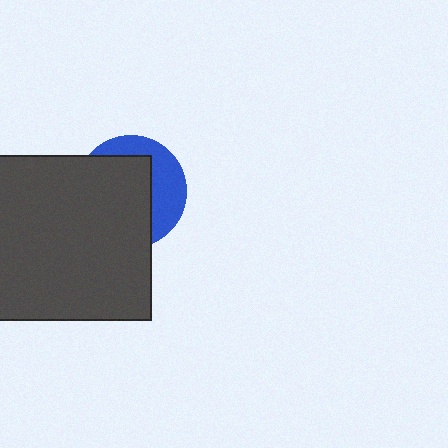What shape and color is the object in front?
The object in front is a dark gray rectangle.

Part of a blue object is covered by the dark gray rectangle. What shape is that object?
It is a circle.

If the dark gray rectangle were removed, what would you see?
You would see the complete blue circle.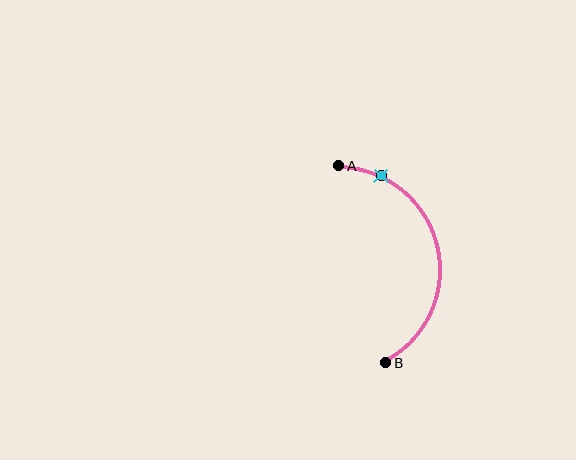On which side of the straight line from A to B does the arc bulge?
The arc bulges to the right of the straight line connecting A and B.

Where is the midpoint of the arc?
The arc midpoint is the point on the curve farthest from the straight line joining A and B. It sits to the right of that line.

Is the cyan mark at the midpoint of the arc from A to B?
No. The cyan mark lies on the arc but is closer to endpoint A. The arc midpoint would be at the point on the curve equidistant along the arc from both A and B.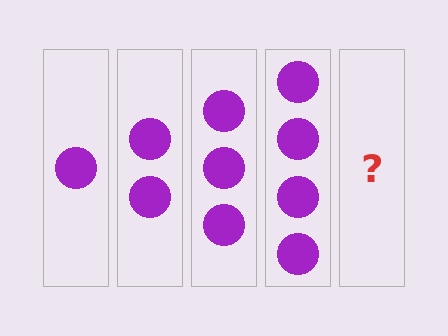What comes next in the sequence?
The next element should be 5 circles.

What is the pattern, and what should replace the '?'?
The pattern is that each step adds one more circle. The '?' should be 5 circles.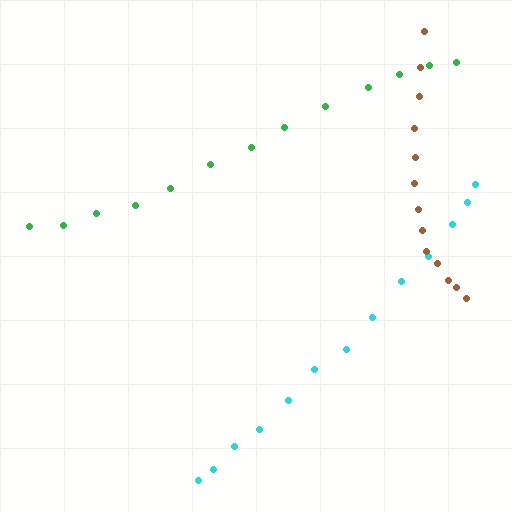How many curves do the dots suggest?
There are 3 distinct paths.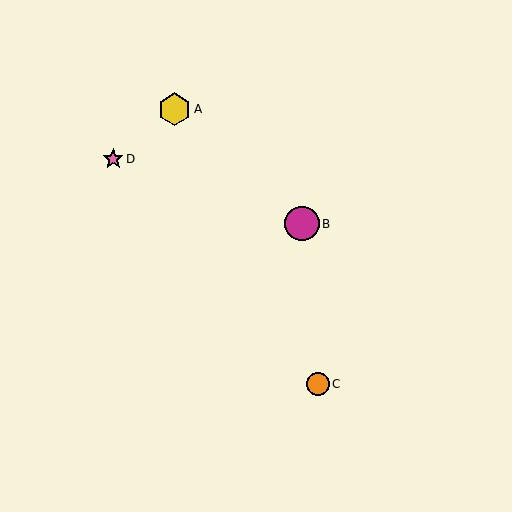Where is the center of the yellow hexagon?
The center of the yellow hexagon is at (174, 109).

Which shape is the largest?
The magenta circle (labeled B) is the largest.